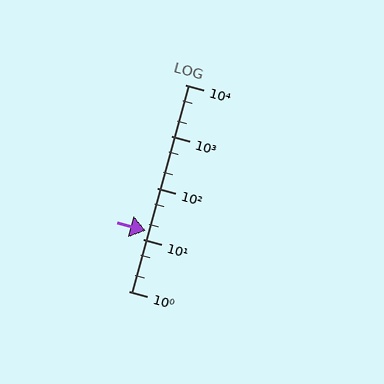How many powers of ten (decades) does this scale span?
The scale spans 4 decades, from 1 to 10000.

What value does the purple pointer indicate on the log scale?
The pointer indicates approximately 15.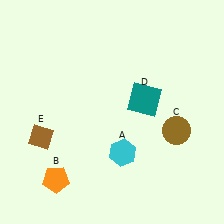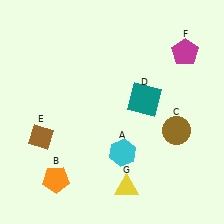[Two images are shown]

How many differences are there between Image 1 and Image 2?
There are 2 differences between the two images.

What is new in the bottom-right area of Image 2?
A yellow triangle (G) was added in the bottom-right area of Image 2.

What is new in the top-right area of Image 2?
A magenta pentagon (F) was added in the top-right area of Image 2.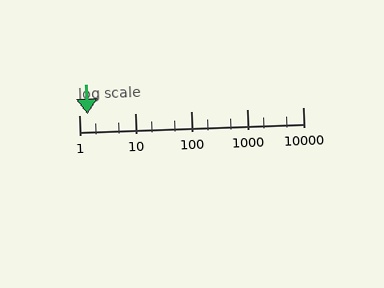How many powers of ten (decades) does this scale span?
The scale spans 4 decades, from 1 to 10000.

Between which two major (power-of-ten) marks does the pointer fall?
The pointer is between 1 and 10.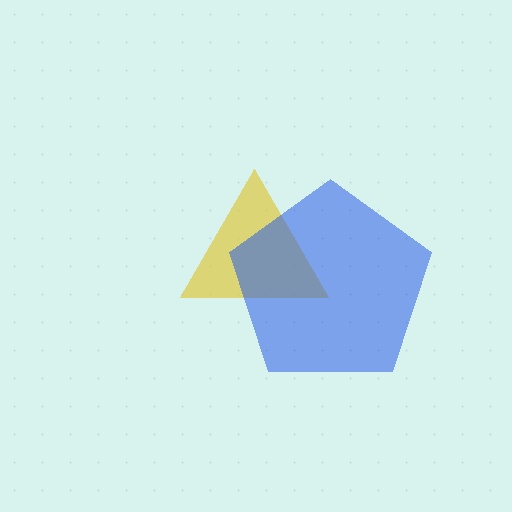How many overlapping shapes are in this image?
There are 2 overlapping shapes in the image.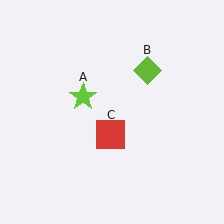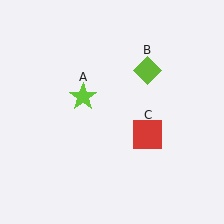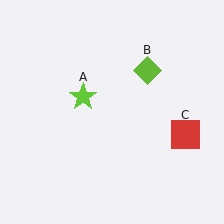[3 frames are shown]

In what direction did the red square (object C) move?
The red square (object C) moved right.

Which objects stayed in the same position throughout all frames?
Lime star (object A) and lime diamond (object B) remained stationary.